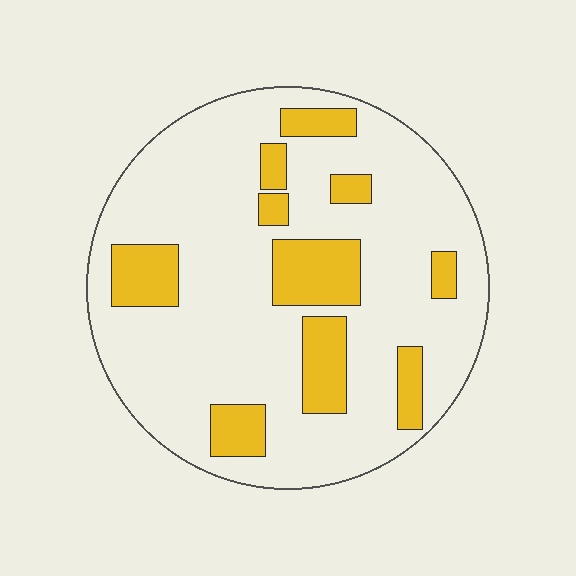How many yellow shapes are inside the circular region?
10.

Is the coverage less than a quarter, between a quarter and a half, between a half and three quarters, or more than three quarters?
Less than a quarter.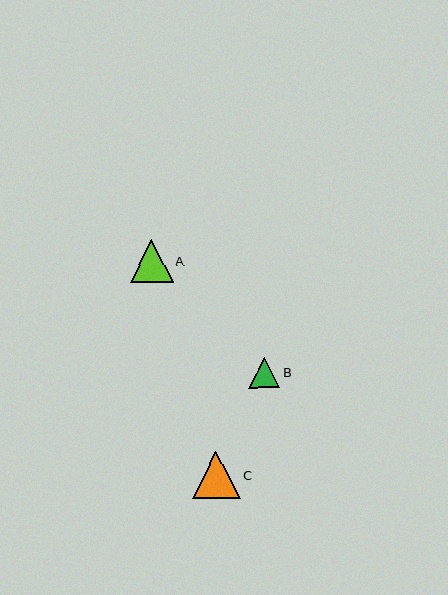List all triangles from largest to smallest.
From largest to smallest: C, A, B.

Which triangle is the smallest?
Triangle B is the smallest with a size of approximately 31 pixels.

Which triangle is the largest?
Triangle C is the largest with a size of approximately 48 pixels.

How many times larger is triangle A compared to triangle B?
Triangle A is approximately 1.4 times the size of triangle B.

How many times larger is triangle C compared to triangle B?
Triangle C is approximately 1.6 times the size of triangle B.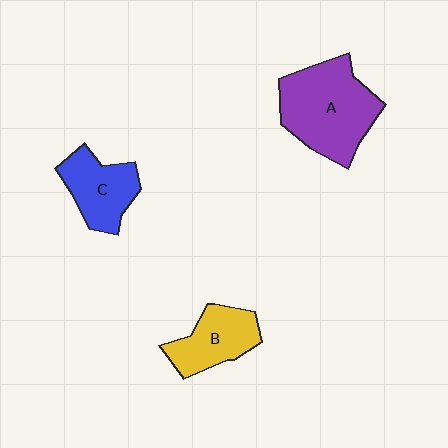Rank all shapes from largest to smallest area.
From largest to smallest: A (purple), C (blue), B (yellow).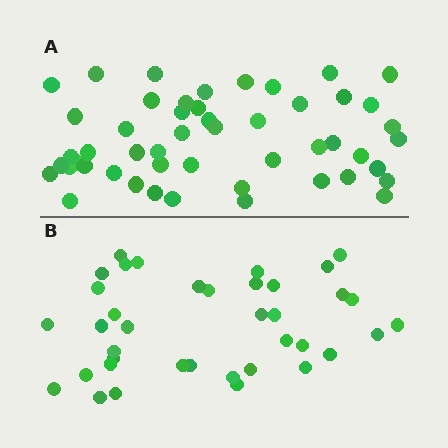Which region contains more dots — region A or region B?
Region A (the top region) has more dots.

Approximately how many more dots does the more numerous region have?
Region A has roughly 12 or so more dots than region B.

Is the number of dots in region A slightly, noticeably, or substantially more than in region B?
Region A has noticeably more, but not dramatically so. The ratio is roughly 1.3 to 1.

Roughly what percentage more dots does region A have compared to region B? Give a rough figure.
About 30% more.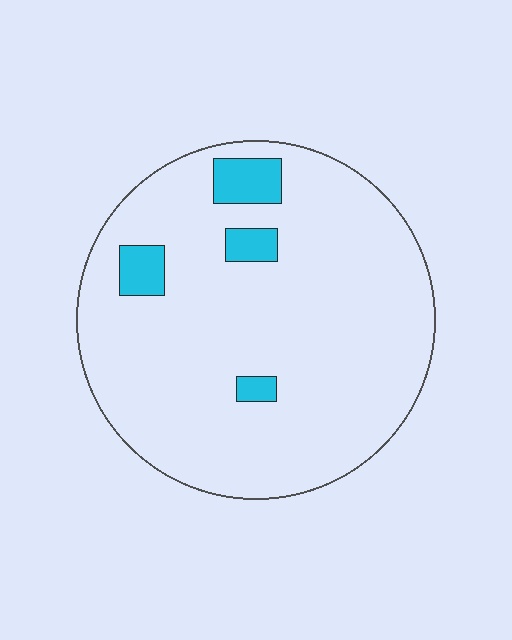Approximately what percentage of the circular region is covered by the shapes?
Approximately 10%.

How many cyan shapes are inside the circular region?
4.